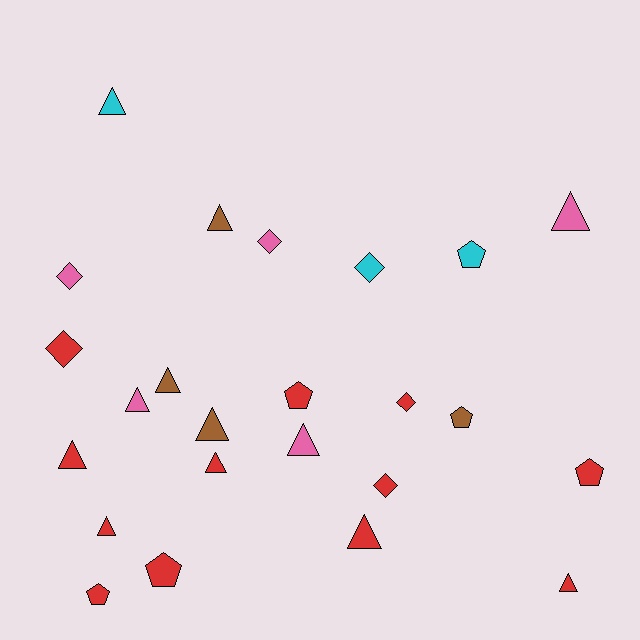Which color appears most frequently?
Red, with 12 objects.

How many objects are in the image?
There are 24 objects.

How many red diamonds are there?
There are 3 red diamonds.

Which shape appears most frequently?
Triangle, with 12 objects.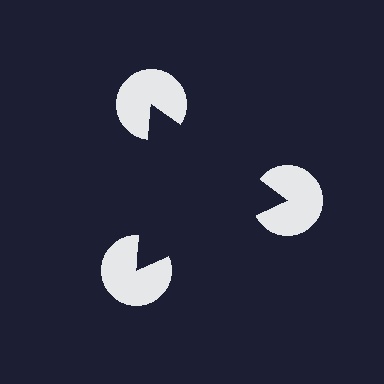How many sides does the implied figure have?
3 sides.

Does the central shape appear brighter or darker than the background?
It typically appears slightly darker than the background, even though no actual brightness change is drawn.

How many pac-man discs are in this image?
There are 3 — one at each vertex of the illusory triangle.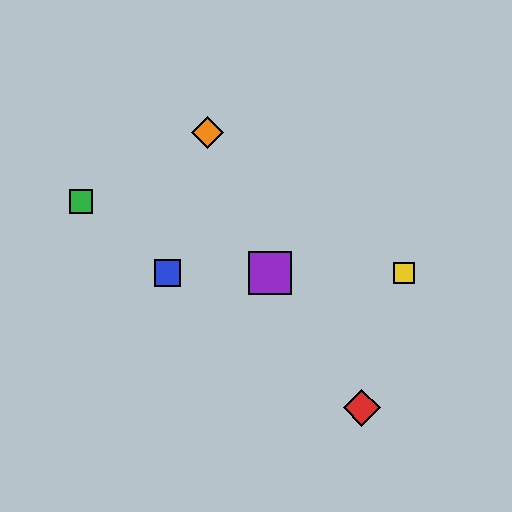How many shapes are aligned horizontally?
3 shapes (the blue square, the yellow square, the purple square) are aligned horizontally.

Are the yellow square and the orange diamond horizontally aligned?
No, the yellow square is at y≈273 and the orange diamond is at y≈133.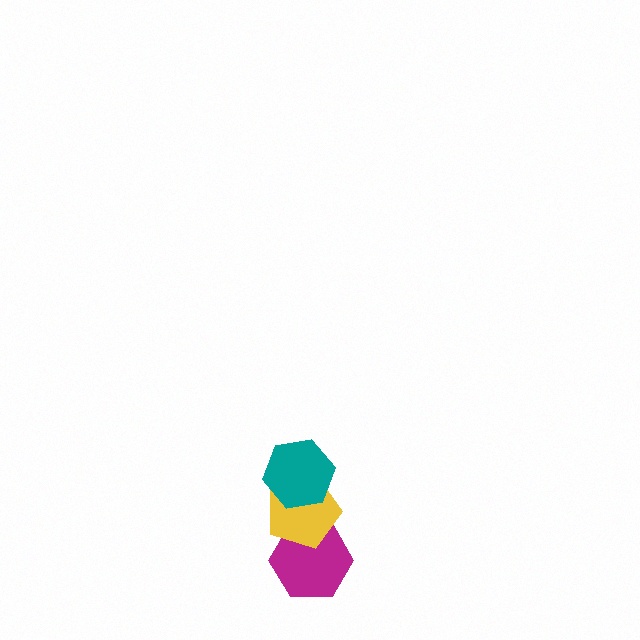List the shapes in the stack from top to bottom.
From top to bottom: the teal hexagon, the yellow pentagon, the magenta hexagon.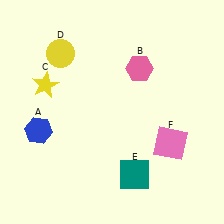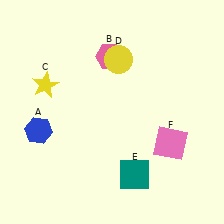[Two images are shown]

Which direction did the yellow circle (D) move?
The yellow circle (D) moved right.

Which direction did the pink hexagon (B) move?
The pink hexagon (B) moved left.